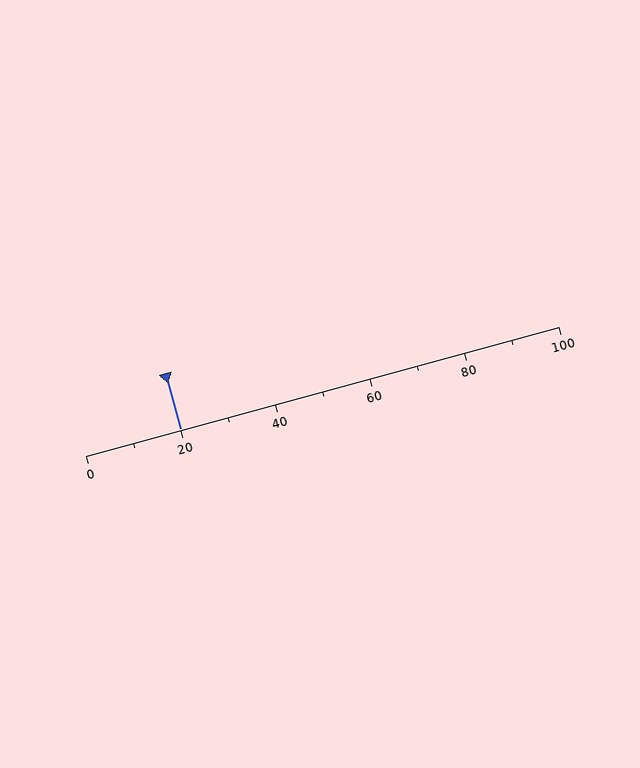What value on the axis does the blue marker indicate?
The marker indicates approximately 20.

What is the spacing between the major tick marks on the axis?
The major ticks are spaced 20 apart.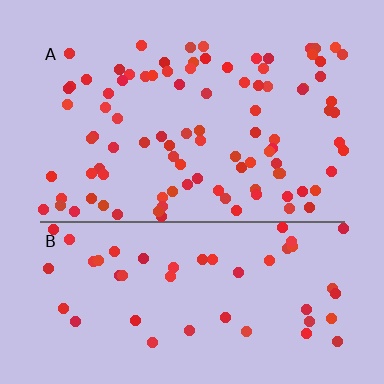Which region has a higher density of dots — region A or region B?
A (the top).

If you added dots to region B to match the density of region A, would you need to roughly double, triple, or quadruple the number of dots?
Approximately double.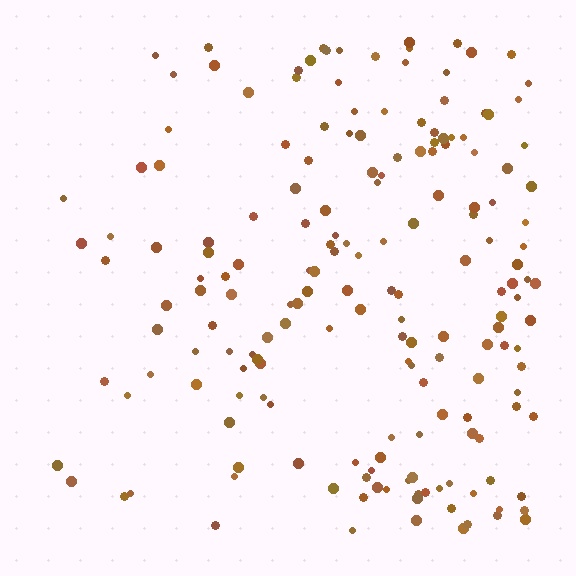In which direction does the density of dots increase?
From left to right, with the right side densest.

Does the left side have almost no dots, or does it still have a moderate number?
Still a moderate number, just noticeably fewer than the right.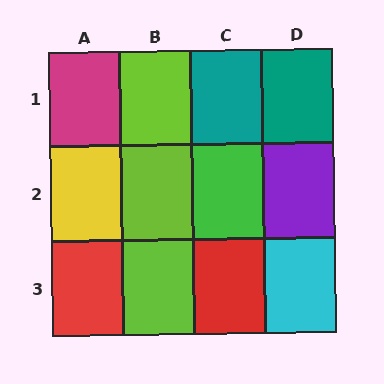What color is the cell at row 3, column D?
Cyan.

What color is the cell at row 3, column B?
Lime.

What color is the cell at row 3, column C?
Red.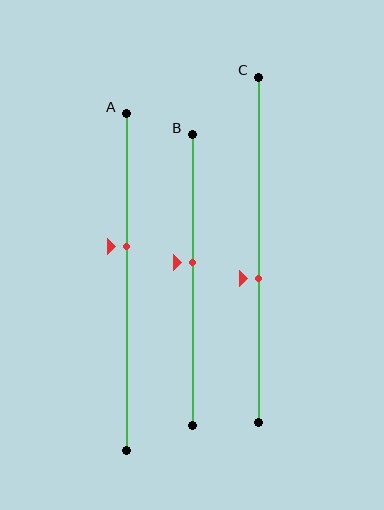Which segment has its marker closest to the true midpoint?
Segment B has its marker closest to the true midpoint.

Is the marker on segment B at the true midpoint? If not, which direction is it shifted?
No, the marker on segment B is shifted upward by about 6% of the segment length.